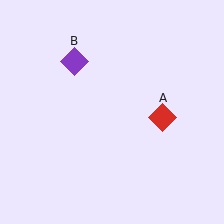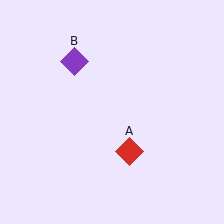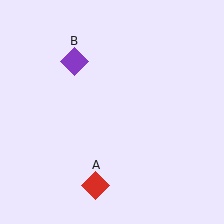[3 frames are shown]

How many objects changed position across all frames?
1 object changed position: red diamond (object A).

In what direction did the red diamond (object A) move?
The red diamond (object A) moved down and to the left.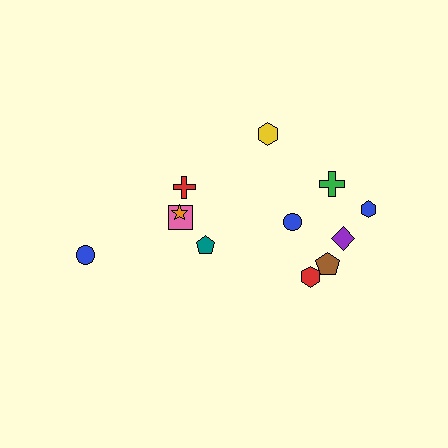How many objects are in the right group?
There are 7 objects.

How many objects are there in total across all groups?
There are 12 objects.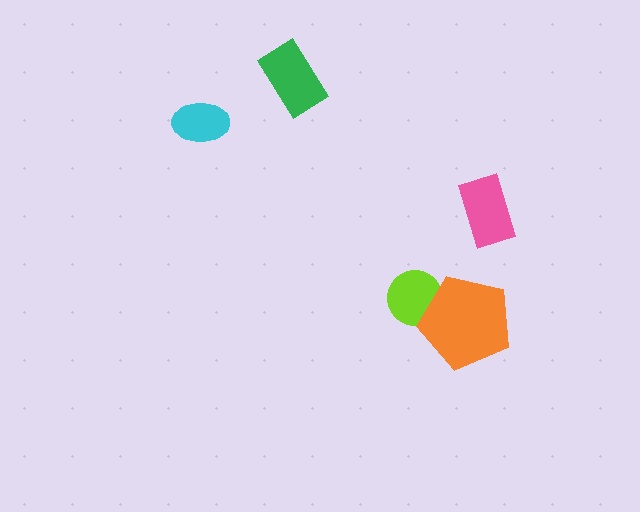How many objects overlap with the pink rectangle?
0 objects overlap with the pink rectangle.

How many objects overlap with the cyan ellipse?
0 objects overlap with the cyan ellipse.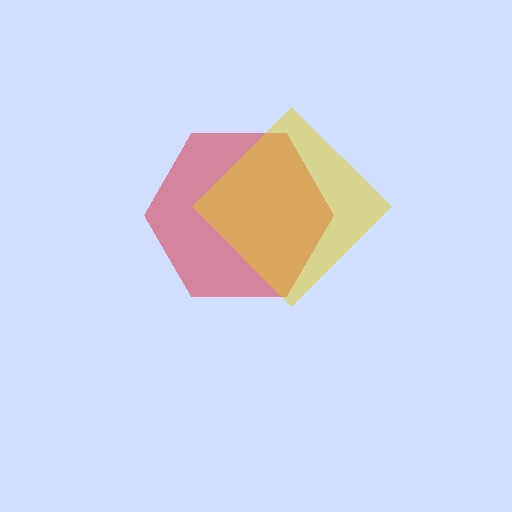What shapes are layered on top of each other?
The layered shapes are: a red hexagon, a yellow diamond.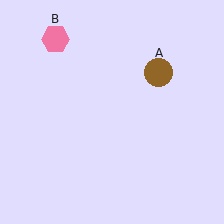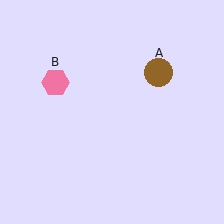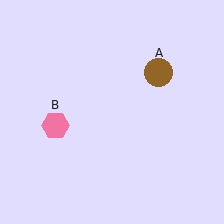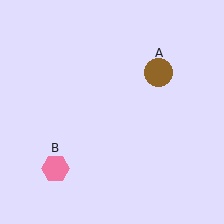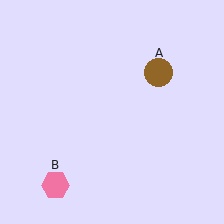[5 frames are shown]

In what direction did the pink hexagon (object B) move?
The pink hexagon (object B) moved down.